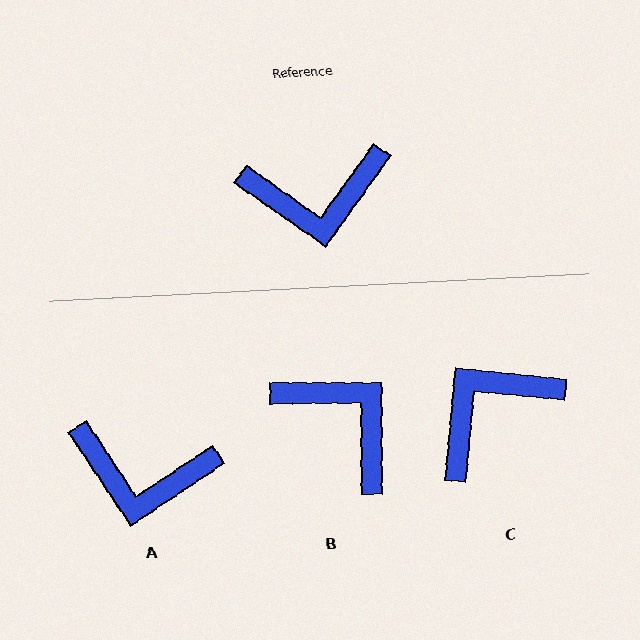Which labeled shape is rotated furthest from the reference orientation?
C, about 150 degrees away.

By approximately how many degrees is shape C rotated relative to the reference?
Approximately 150 degrees clockwise.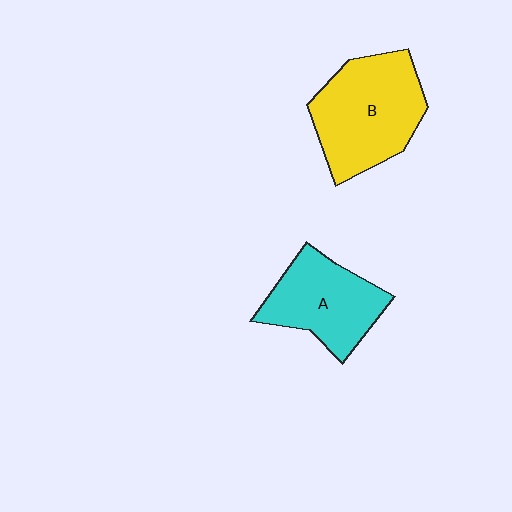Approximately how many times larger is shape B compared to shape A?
Approximately 1.3 times.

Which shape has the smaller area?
Shape A (cyan).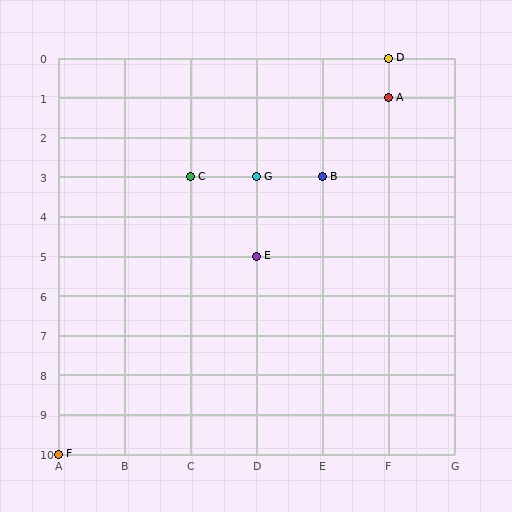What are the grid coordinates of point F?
Point F is at grid coordinates (A, 10).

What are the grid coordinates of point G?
Point G is at grid coordinates (D, 3).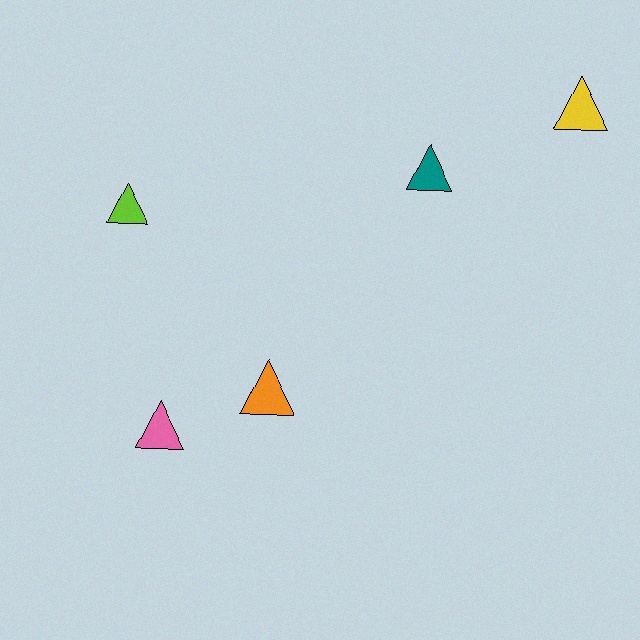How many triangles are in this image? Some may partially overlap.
There are 5 triangles.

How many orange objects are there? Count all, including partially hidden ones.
There is 1 orange object.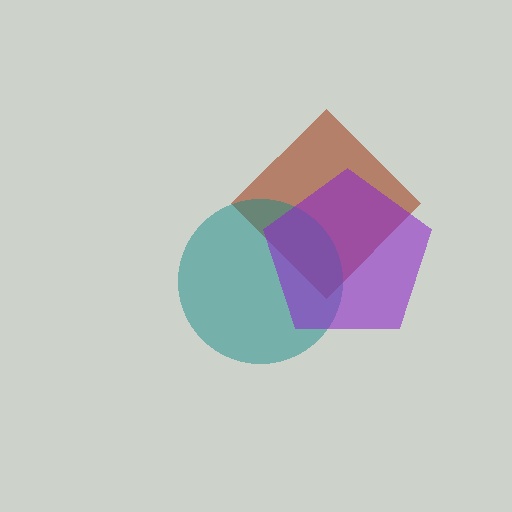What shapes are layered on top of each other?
The layered shapes are: a brown diamond, a teal circle, a purple pentagon.